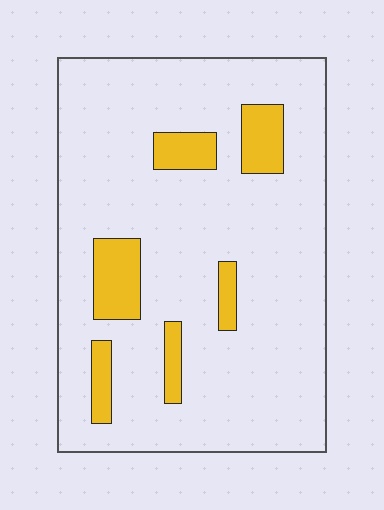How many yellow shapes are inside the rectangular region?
6.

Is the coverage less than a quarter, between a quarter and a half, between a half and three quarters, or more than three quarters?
Less than a quarter.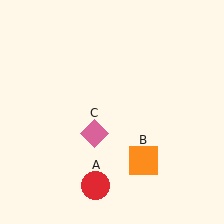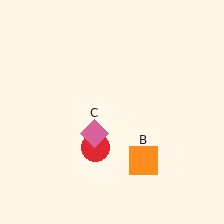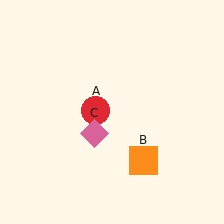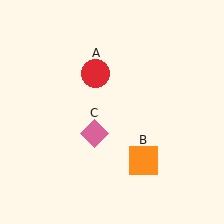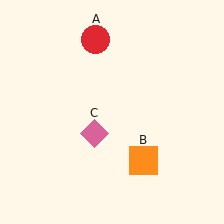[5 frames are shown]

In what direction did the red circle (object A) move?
The red circle (object A) moved up.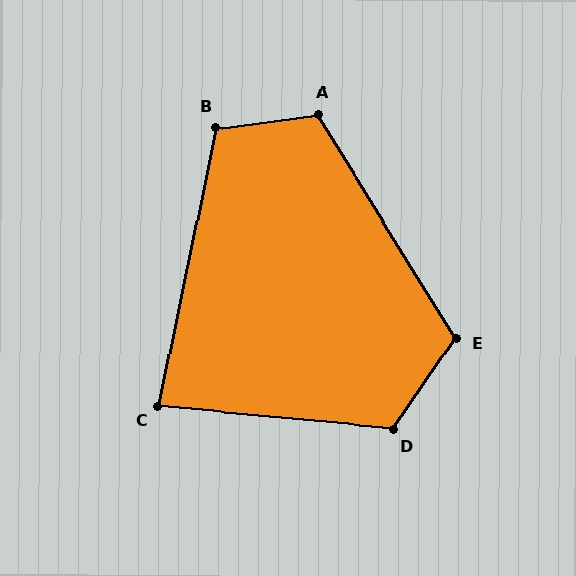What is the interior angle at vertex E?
Approximately 113 degrees (obtuse).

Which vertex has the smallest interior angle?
C, at approximately 84 degrees.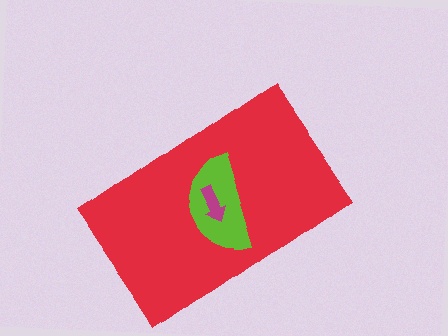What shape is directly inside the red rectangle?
The lime semicircle.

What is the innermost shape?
The magenta arrow.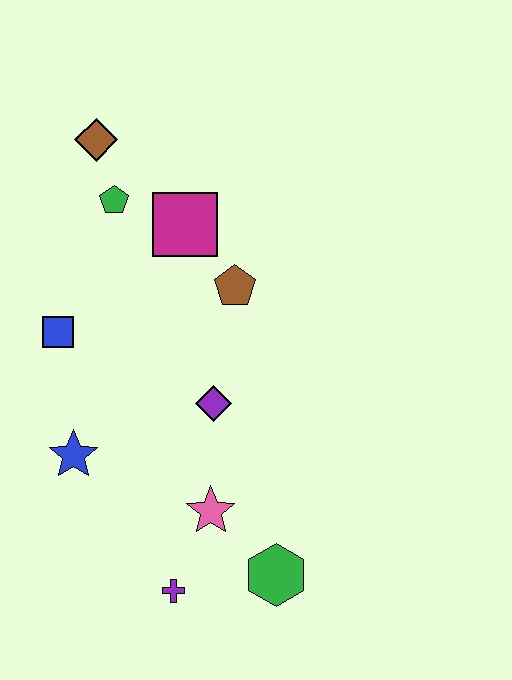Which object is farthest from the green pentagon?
The green hexagon is farthest from the green pentagon.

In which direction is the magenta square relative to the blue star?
The magenta square is above the blue star.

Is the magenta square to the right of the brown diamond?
Yes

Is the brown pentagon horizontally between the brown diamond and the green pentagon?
No